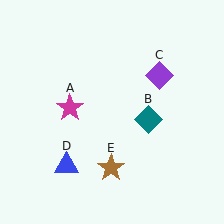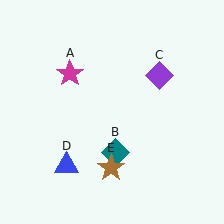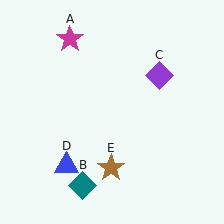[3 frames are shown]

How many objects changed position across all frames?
2 objects changed position: magenta star (object A), teal diamond (object B).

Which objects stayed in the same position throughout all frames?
Purple diamond (object C) and blue triangle (object D) and brown star (object E) remained stationary.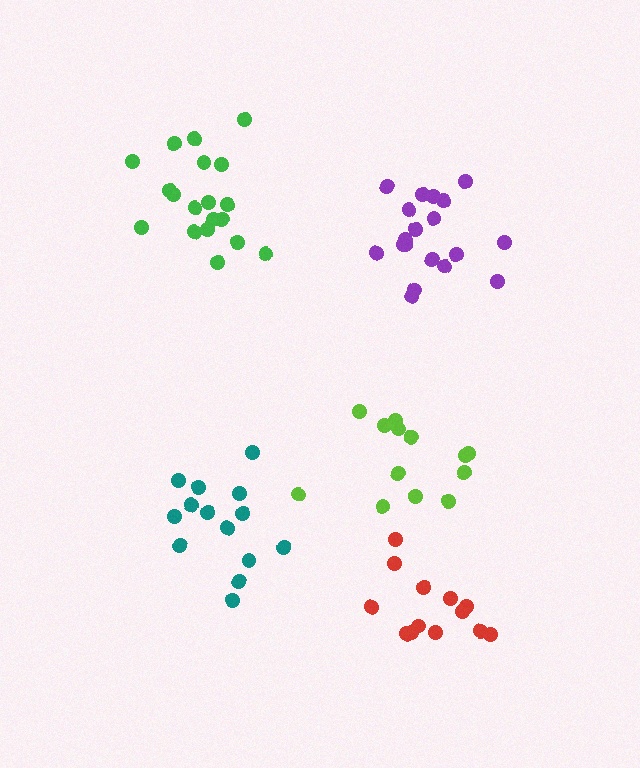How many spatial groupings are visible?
There are 5 spatial groupings.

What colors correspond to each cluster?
The clusters are colored: red, lime, purple, green, teal.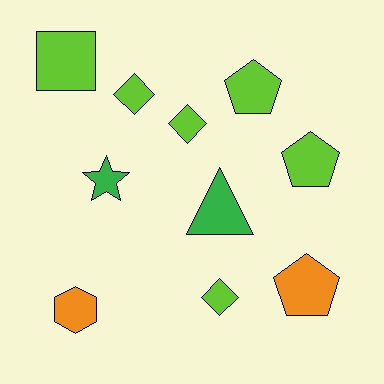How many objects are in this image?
There are 10 objects.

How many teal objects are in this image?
There are no teal objects.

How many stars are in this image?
There is 1 star.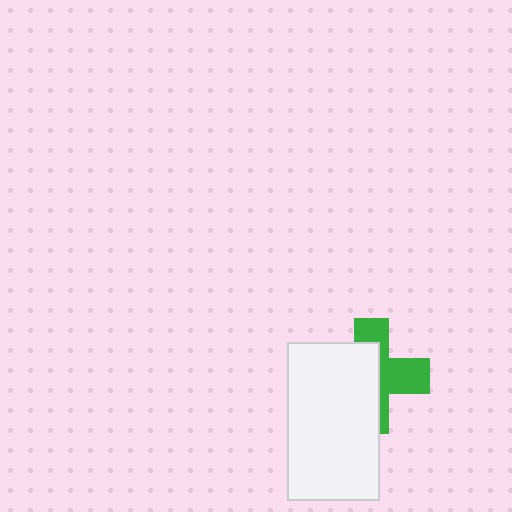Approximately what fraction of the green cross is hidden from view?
Roughly 54% of the green cross is hidden behind the white rectangle.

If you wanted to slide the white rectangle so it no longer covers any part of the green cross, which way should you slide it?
Slide it left — that is the most direct way to separate the two shapes.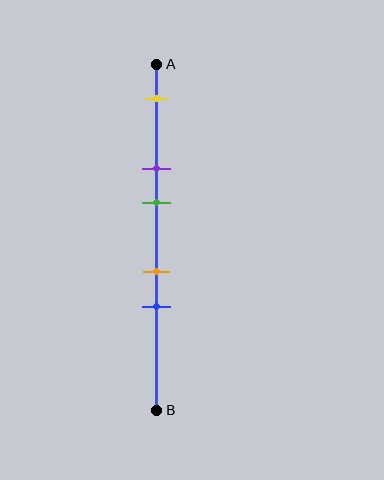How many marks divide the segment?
There are 5 marks dividing the segment.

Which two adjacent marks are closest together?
The orange and blue marks are the closest adjacent pair.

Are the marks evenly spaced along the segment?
No, the marks are not evenly spaced.